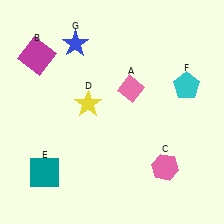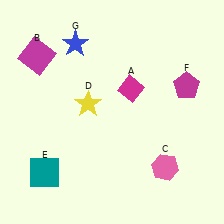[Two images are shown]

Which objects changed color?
A changed from pink to magenta. F changed from cyan to magenta.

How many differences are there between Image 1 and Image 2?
There are 2 differences between the two images.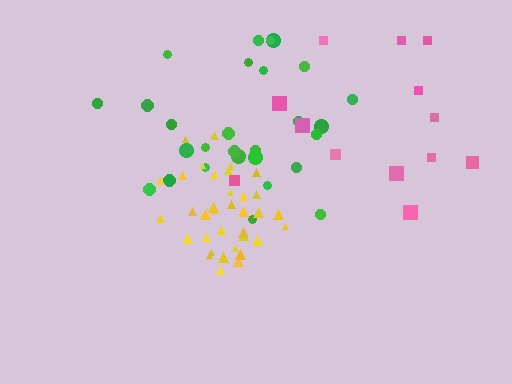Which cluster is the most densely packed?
Yellow.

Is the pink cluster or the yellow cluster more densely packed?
Yellow.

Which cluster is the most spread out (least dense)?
Pink.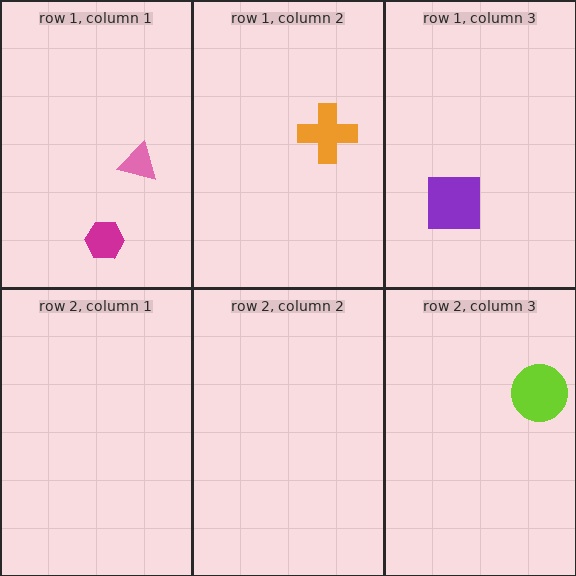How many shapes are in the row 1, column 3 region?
1.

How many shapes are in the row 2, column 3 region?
1.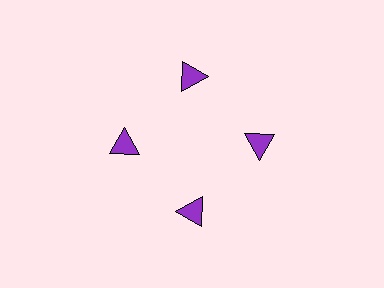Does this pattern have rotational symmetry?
Yes, this pattern has 4-fold rotational symmetry. It looks the same after rotating 90 degrees around the center.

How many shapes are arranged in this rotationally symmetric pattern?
There are 4 shapes, arranged in 4 groups of 1.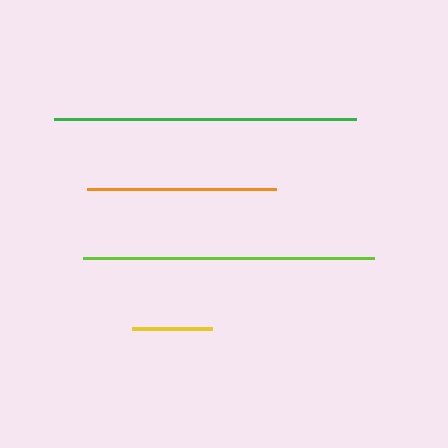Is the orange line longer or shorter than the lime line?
The lime line is longer than the orange line.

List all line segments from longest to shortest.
From longest to shortest: green, lime, orange, yellow.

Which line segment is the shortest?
The yellow line is the shortest at approximately 81 pixels.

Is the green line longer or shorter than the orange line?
The green line is longer than the orange line.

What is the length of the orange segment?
The orange segment is approximately 188 pixels long.